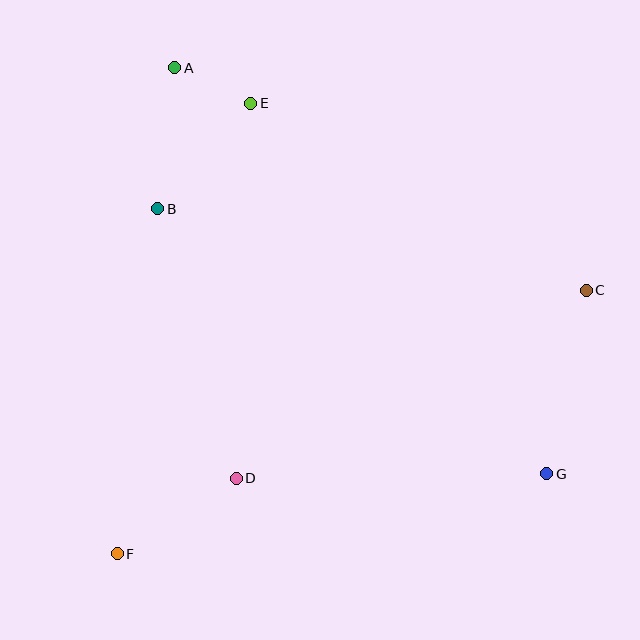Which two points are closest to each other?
Points A and E are closest to each other.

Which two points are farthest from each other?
Points A and G are farthest from each other.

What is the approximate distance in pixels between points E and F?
The distance between E and F is approximately 470 pixels.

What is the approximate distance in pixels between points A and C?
The distance between A and C is approximately 468 pixels.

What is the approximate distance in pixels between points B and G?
The distance between B and G is approximately 471 pixels.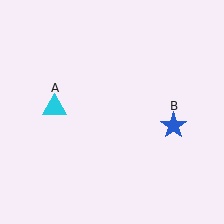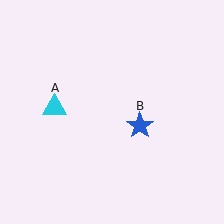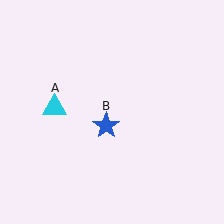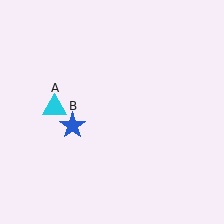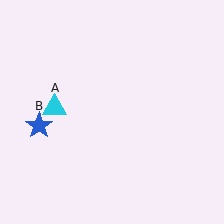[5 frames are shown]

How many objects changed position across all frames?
1 object changed position: blue star (object B).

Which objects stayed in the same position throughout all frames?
Cyan triangle (object A) remained stationary.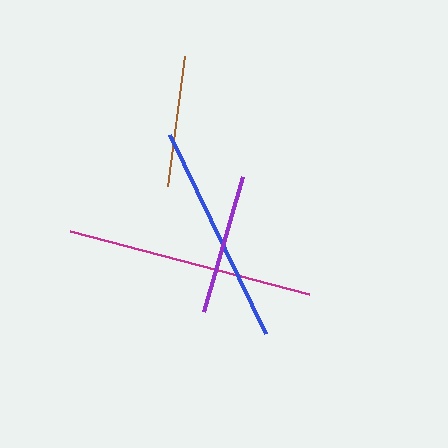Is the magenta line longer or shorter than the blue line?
The magenta line is longer than the blue line.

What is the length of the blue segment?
The blue segment is approximately 221 pixels long.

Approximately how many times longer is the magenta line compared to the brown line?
The magenta line is approximately 1.9 times the length of the brown line.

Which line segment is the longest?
The magenta line is the longest at approximately 247 pixels.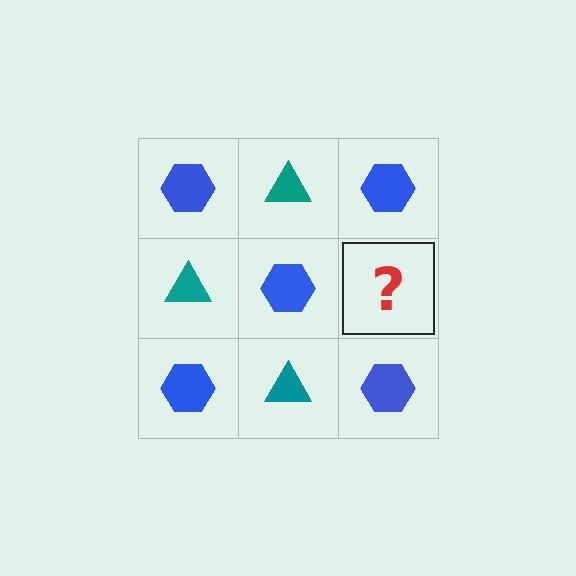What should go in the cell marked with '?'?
The missing cell should contain a teal triangle.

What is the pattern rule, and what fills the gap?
The rule is that it alternates blue hexagon and teal triangle in a checkerboard pattern. The gap should be filled with a teal triangle.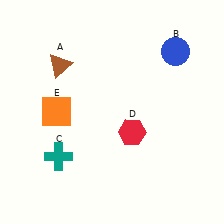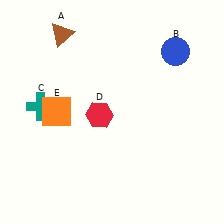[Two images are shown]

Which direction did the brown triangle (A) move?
The brown triangle (A) moved up.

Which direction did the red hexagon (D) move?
The red hexagon (D) moved left.